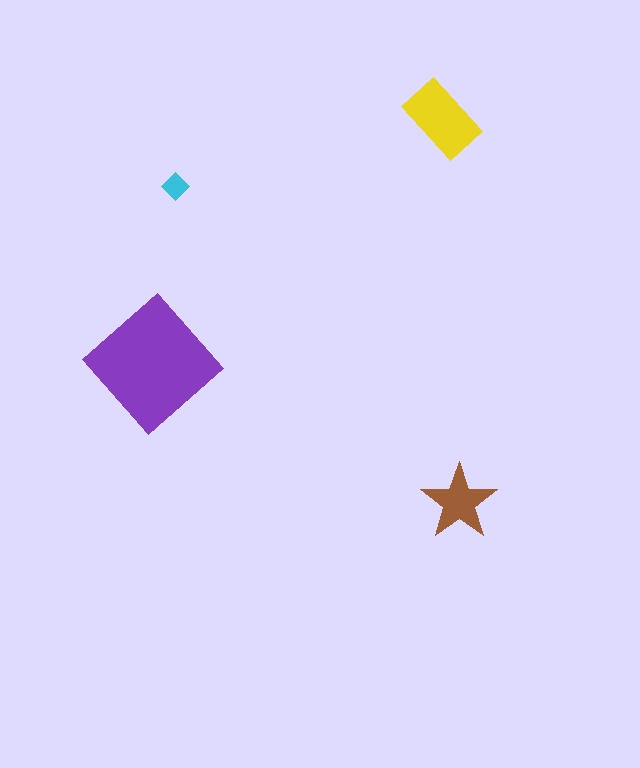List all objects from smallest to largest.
The cyan diamond, the brown star, the yellow rectangle, the purple diamond.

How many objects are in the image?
There are 4 objects in the image.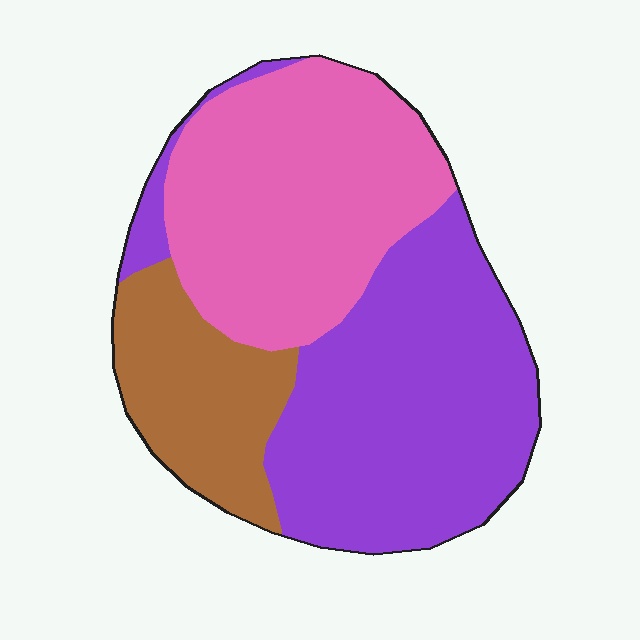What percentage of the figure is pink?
Pink covers 37% of the figure.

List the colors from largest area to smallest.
From largest to smallest: purple, pink, brown.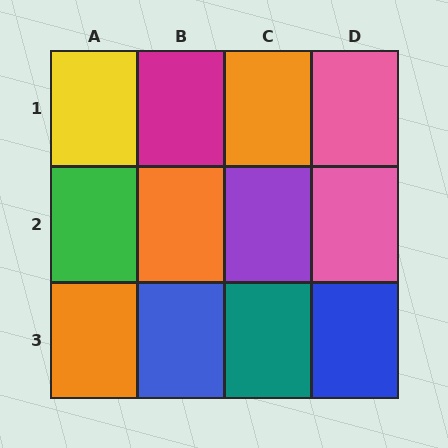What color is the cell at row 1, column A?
Yellow.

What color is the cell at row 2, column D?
Pink.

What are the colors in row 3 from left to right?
Orange, blue, teal, blue.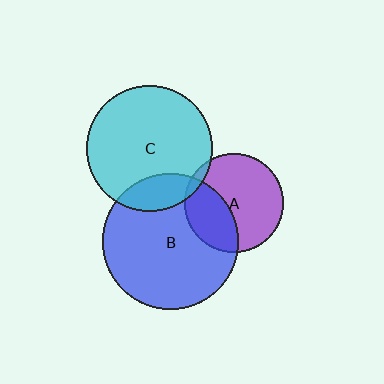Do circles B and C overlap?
Yes.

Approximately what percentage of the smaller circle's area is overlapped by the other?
Approximately 15%.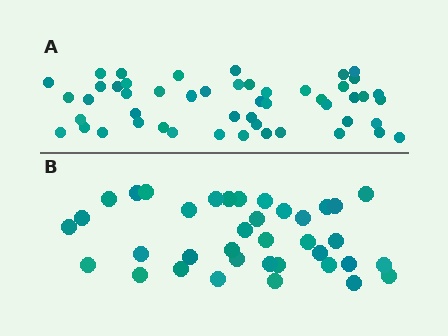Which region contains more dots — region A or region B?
Region A (the top region) has more dots.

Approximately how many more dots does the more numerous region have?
Region A has approximately 15 more dots than region B.